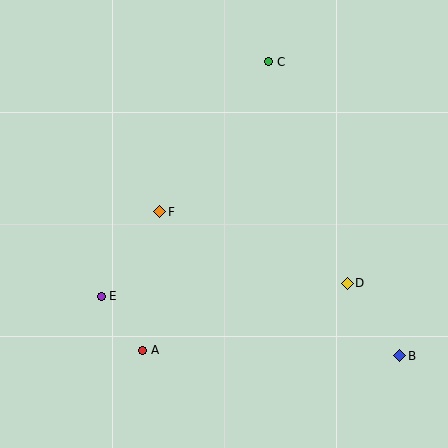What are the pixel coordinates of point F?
Point F is at (160, 212).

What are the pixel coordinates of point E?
Point E is at (101, 296).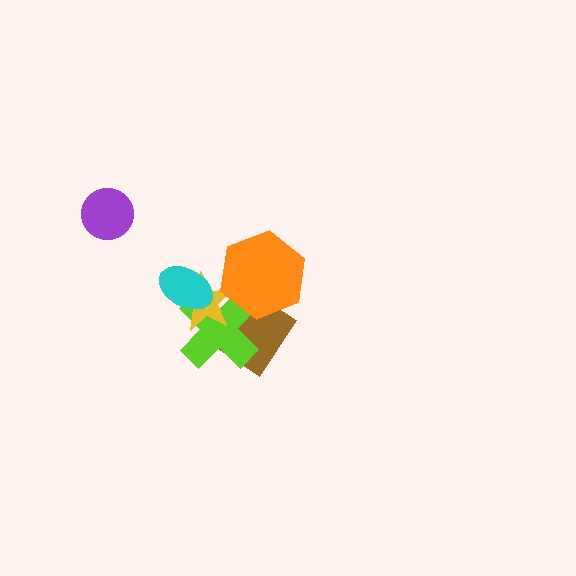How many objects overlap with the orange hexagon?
3 objects overlap with the orange hexagon.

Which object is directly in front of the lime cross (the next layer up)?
The yellow star is directly in front of the lime cross.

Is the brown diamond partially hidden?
Yes, it is partially covered by another shape.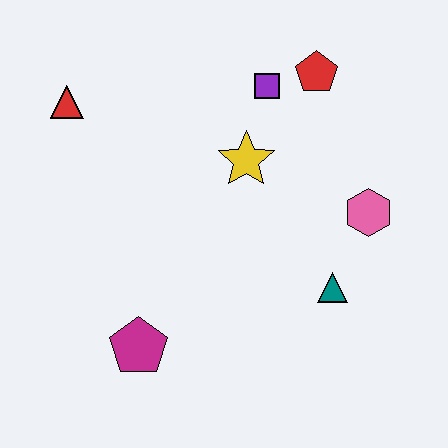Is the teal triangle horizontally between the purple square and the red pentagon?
No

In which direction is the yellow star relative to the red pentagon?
The yellow star is below the red pentagon.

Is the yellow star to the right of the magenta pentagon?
Yes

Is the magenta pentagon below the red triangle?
Yes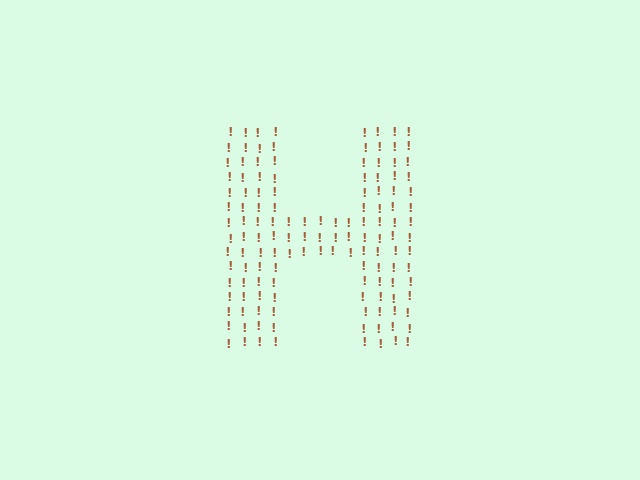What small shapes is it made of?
It is made of small exclamation marks.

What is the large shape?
The large shape is the letter H.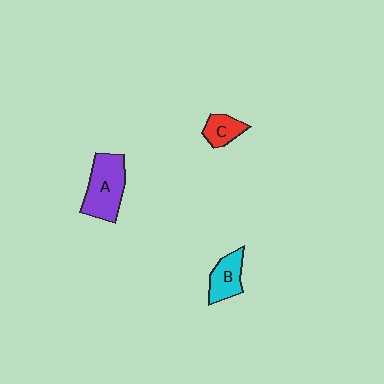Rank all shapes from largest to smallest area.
From largest to smallest: A (purple), B (cyan), C (red).